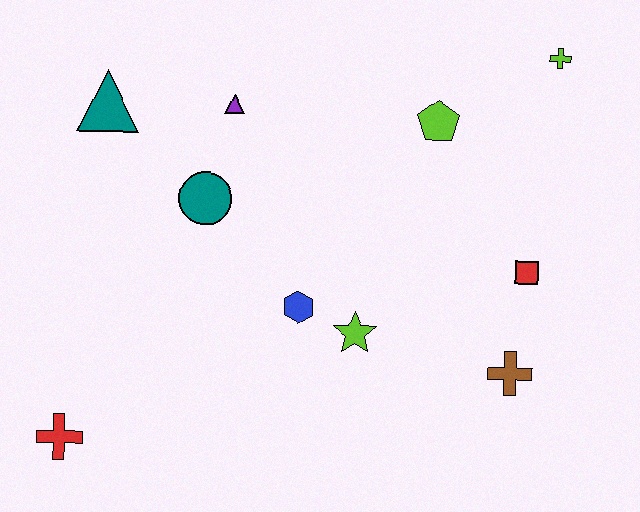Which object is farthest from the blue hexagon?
The lime cross is farthest from the blue hexagon.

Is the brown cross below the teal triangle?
Yes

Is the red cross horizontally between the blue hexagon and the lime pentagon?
No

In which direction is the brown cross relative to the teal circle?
The brown cross is to the right of the teal circle.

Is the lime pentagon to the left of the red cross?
No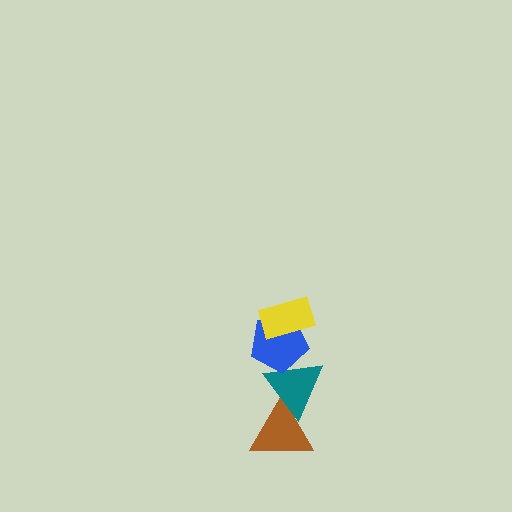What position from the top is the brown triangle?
The brown triangle is 4th from the top.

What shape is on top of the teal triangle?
The blue pentagon is on top of the teal triangle.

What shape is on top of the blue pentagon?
The yellow rectangle is on top of the blue pentagon.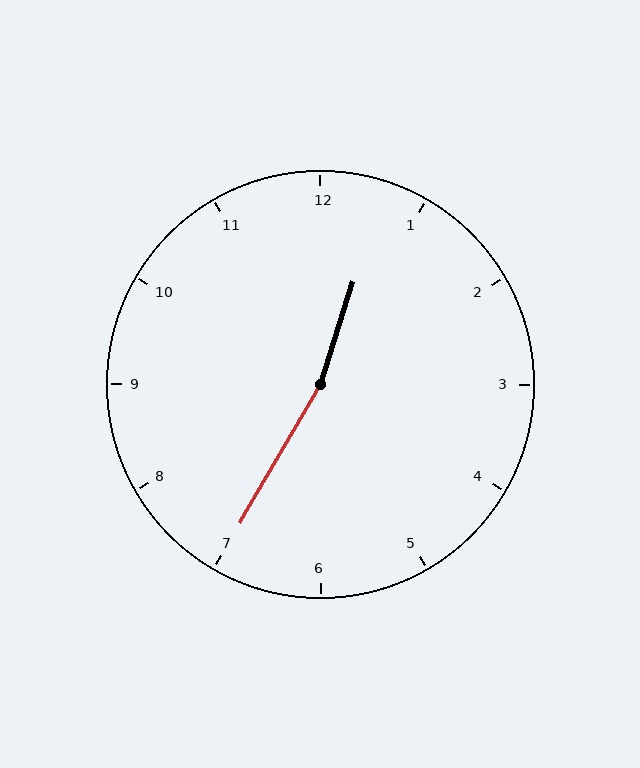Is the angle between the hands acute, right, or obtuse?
It is obtuse.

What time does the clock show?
12:35.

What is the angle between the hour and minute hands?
Approximately 168 degrees.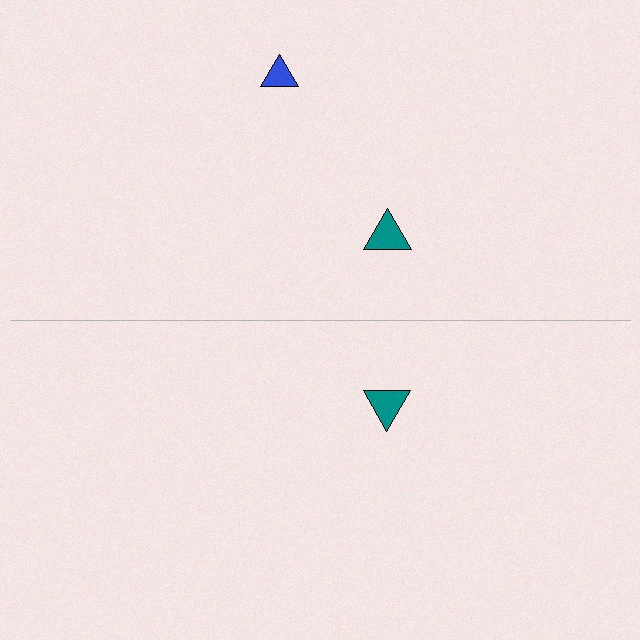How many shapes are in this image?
There are 3 shapes in this image.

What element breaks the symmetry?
A blue triangle is missing from the bottom side.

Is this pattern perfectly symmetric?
No, the pattern is not perfectly symmetric. A blue triangle is missing from the bottom side.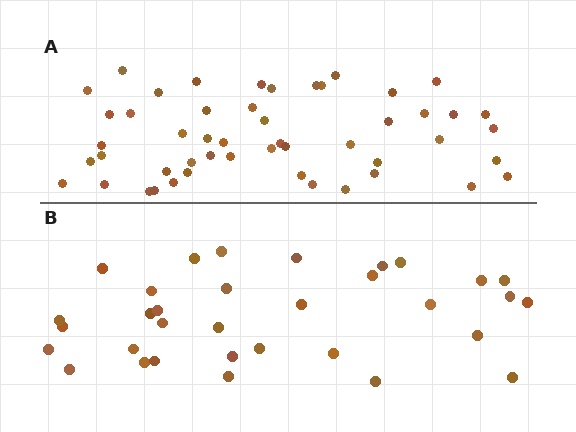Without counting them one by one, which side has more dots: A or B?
Region A (the top region) has more dots.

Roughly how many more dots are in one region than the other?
Region A has approximately 15 more dots than region B.